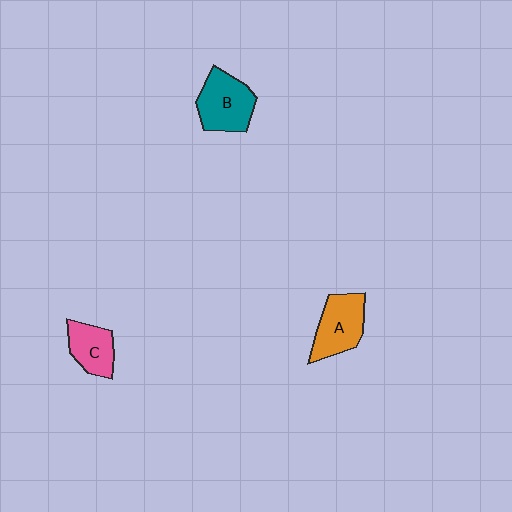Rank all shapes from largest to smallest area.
From largest to smallest: B (teal), A (orange), C (pink).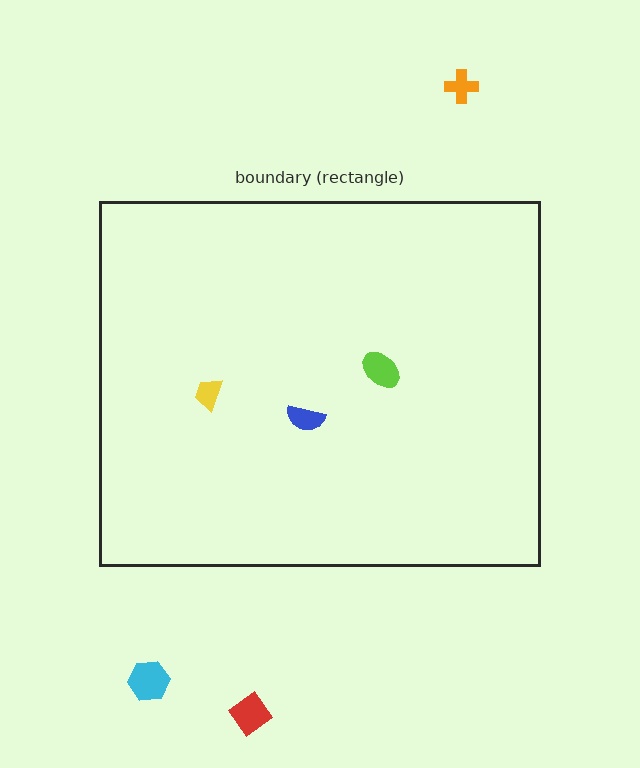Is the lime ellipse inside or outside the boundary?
Inside.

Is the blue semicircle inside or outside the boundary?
Inside.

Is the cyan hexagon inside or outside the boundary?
Outside.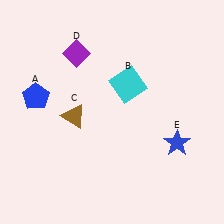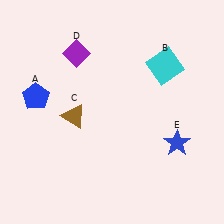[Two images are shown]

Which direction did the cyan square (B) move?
The cyan square (B) moved right.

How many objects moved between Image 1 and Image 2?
1 object moved between the two images.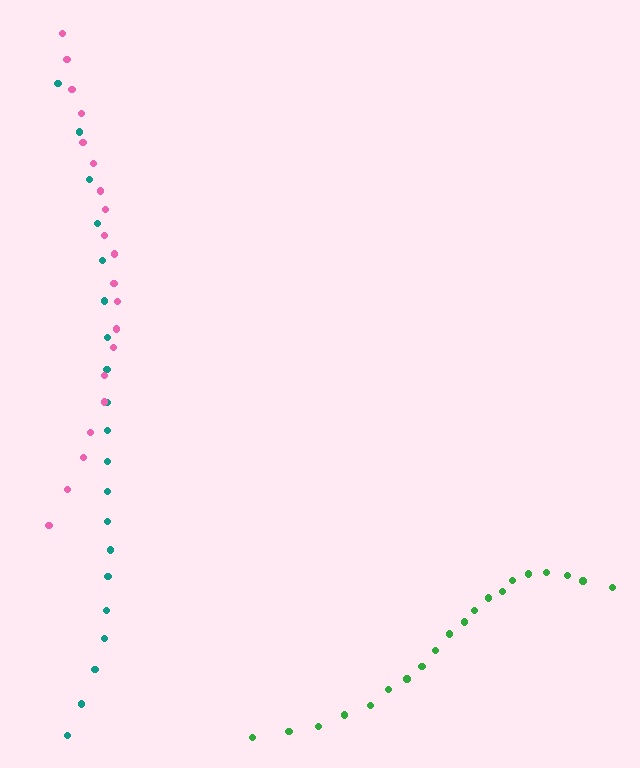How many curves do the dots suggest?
There are 3 distinct paths.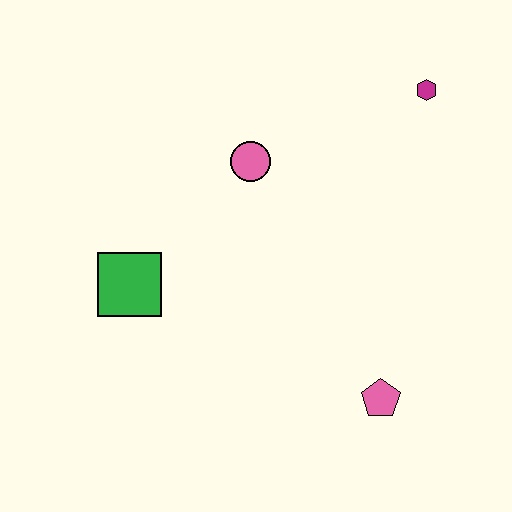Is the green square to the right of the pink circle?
No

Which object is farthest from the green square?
The magenta hexagon is farthest from the green square.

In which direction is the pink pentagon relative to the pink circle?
The pink pentagon is below the pink circle.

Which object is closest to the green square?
The pink circle is closest to the green square.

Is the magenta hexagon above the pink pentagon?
Yes